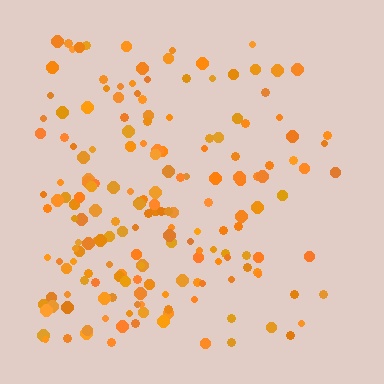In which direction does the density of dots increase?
From right to left, with the left side densest.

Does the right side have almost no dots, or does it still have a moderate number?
Still a moderate number, just noticeably fewer than the left.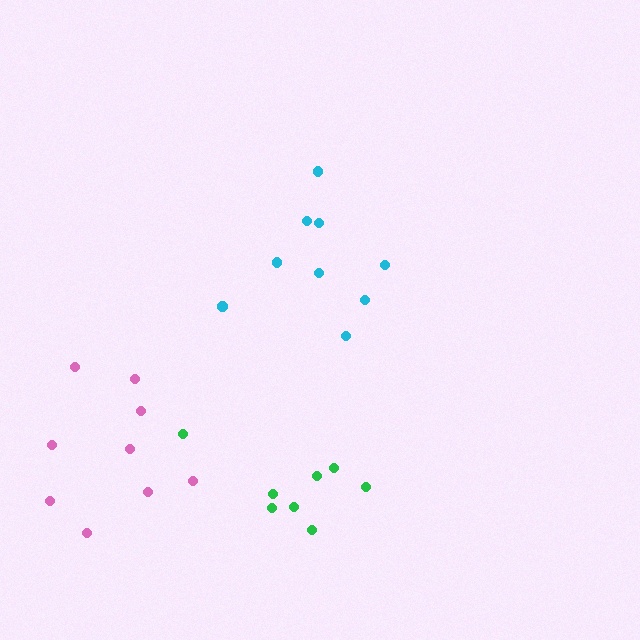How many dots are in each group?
Group 1: 9 dots, Group 2: 9 dots, Group 3: 8 dots (26 total).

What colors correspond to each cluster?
The clusters are colored: cyan, pink, green.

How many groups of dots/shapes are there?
There are 3 groups.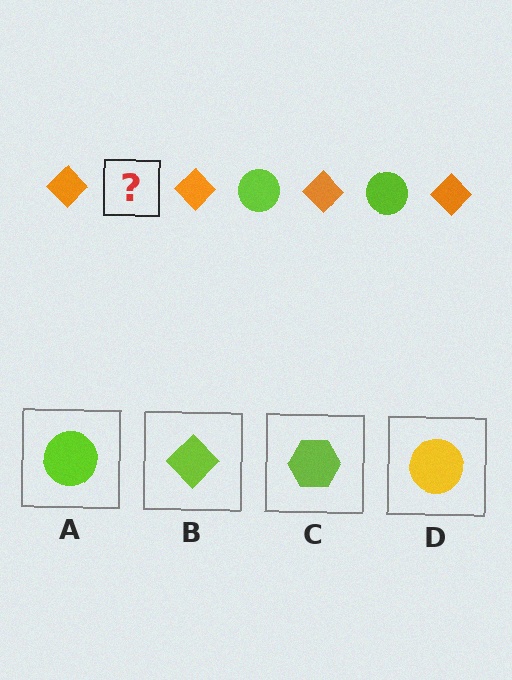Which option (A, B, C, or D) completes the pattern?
A.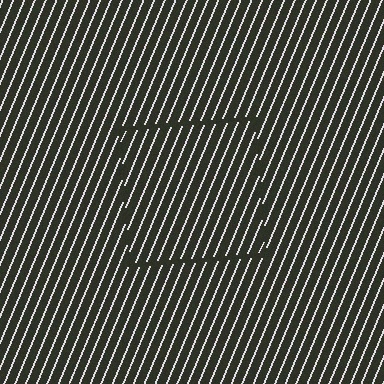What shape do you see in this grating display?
An illusory square. The interior of the shape contains the same grating, shifted by half a period — the contour is defined by the phase discontinuity where line-ends from the inner and outer gratings abut.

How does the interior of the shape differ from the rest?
The interior of the shape contains the same grating, shifted by half a period — the contour is defined by the phase discontinuity where line-ends from the inner and outer gratings abut.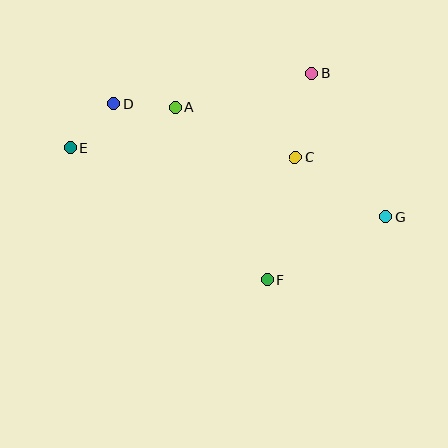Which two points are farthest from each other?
Points E and G are farthest from each other.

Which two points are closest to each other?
Points A and D are closest to each other.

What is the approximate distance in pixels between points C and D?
The distance between C and D is approximately 189 pixels.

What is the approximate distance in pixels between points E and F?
The distance between E and F is approximately 238 pixels.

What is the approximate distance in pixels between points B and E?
The distance between B and E is approximately 253 pixels.